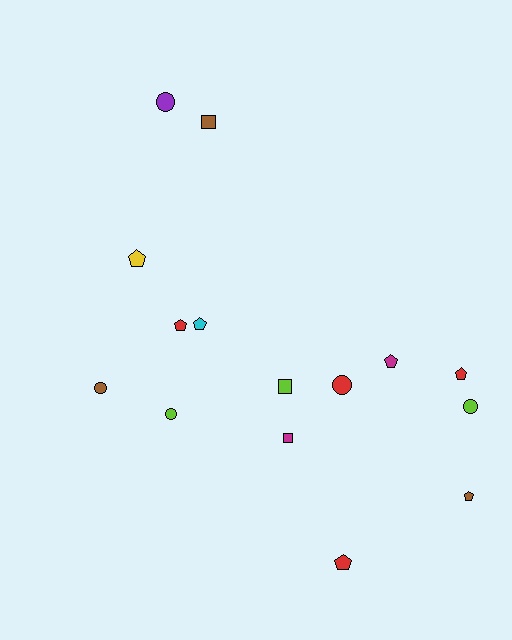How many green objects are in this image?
There are no green objects.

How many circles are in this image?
There are 5 circles.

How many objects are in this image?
There are 15 objects.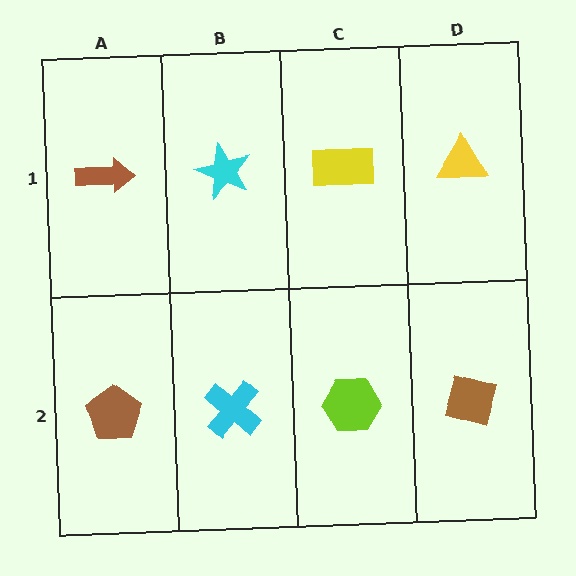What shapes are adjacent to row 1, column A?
A brown pentagon (row 2, column A), a cyan star (row 1, column B).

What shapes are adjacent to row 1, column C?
A lime hexagon (row 2, column C), a cyan star (row 1, column B), a yellow triangle (row 1, column D).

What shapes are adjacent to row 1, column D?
A brown diamond (row 2, column D), a yellow rectangle (row 1, column C).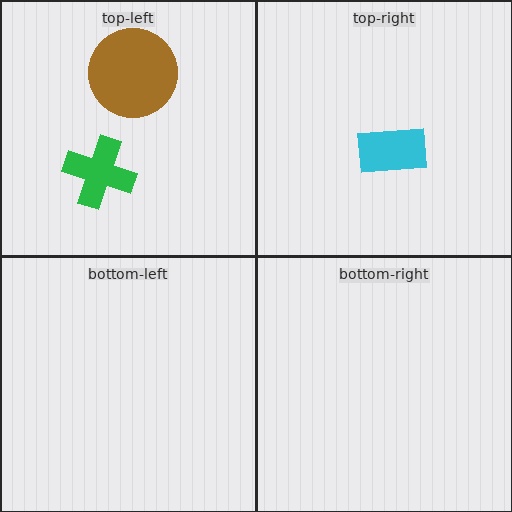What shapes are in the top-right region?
The cyan rectangle.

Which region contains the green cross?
The top-left region.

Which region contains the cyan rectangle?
The top-right region.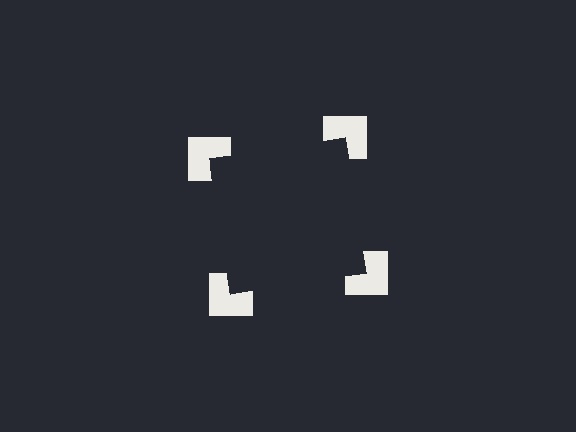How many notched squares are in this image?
There are 4 — one at each vertex of the illusory square.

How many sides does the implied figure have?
4 sides.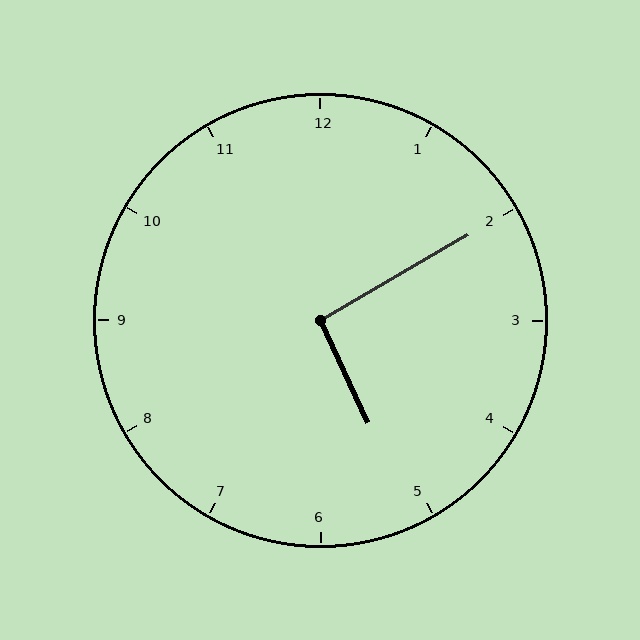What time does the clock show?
5:10.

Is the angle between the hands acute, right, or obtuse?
It is right.